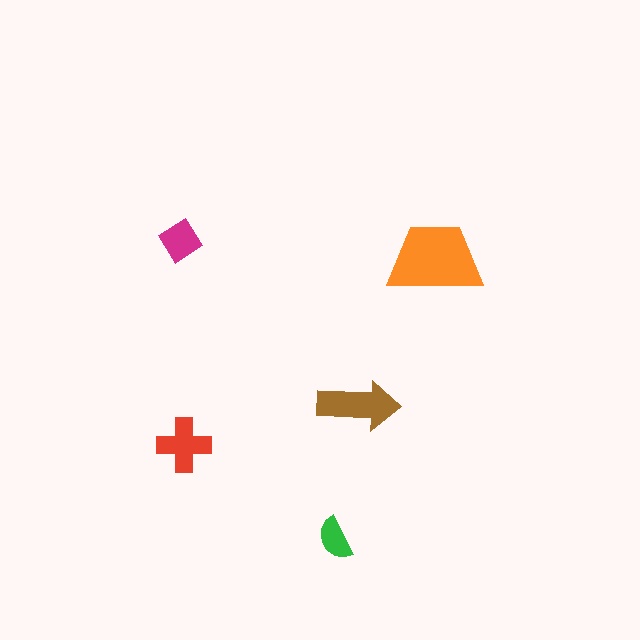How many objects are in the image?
There are 5 objects in the image.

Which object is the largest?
The orange trapezoid.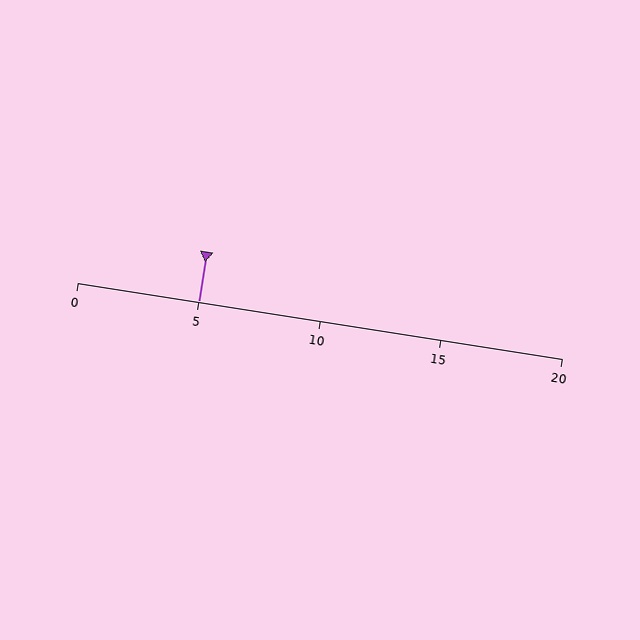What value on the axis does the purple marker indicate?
The marker indicates approximately 5.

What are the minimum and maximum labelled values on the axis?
The axis runs from 0 to 20.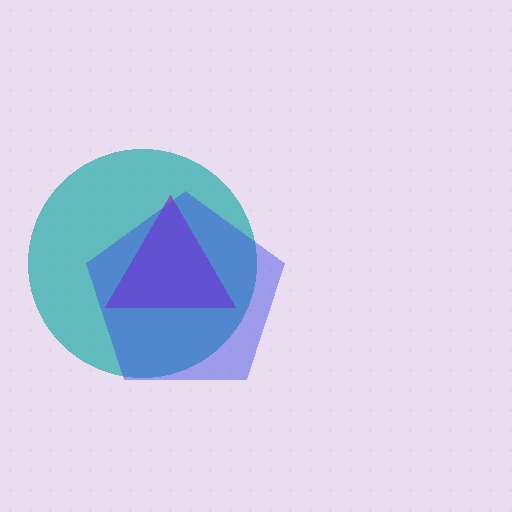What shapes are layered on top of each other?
The layered shapes are: a teal circle, a purple triangle, a blue pentagon.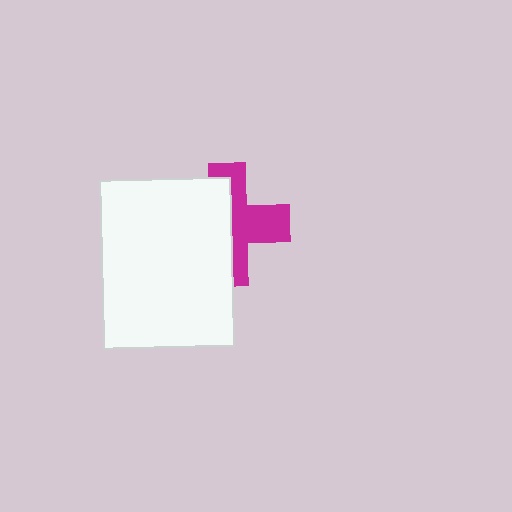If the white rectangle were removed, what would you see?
You would see the complete magenta cross.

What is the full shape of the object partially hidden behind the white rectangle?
The partially hidden object is a magenta cross.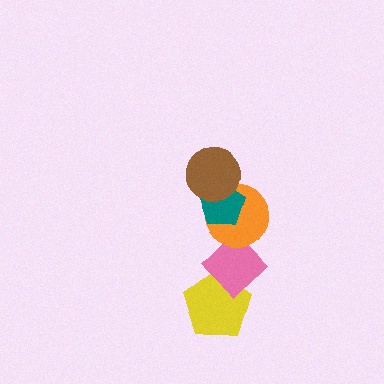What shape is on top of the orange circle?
The teal pentagon is on top of the orange circle.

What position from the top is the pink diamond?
The pink diamond is 4th from the top.